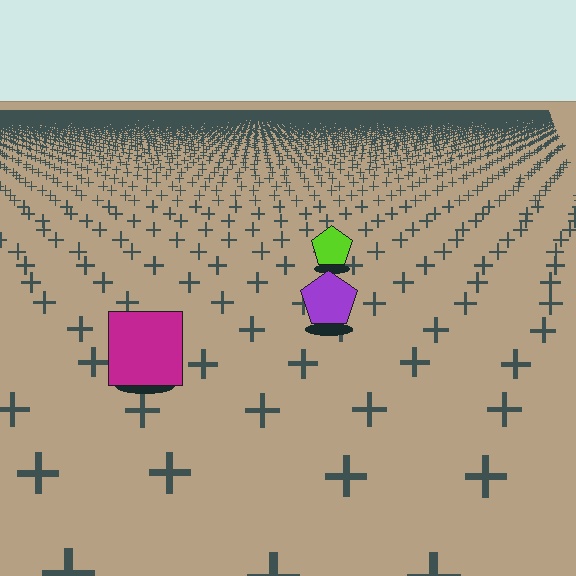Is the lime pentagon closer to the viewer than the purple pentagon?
No. The purple pentagon is closer — you can tell from the texture gradient: the ground texture is coarser near it.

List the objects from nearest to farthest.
From nearest to farthest: the magenta square, the purple pentagon, the lime pentagon.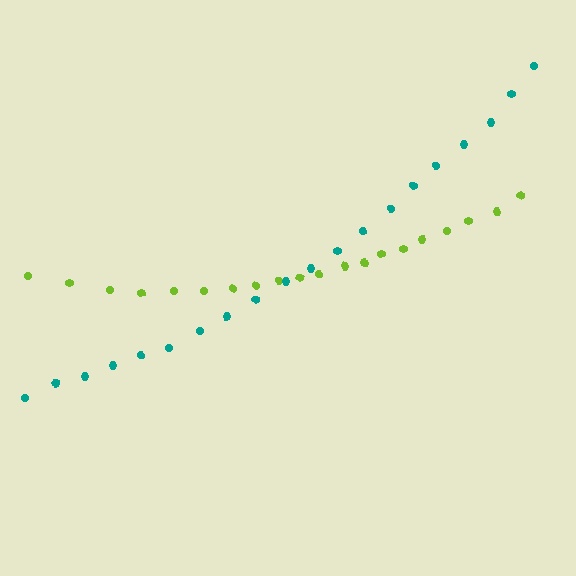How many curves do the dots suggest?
There are 2 distinct paths.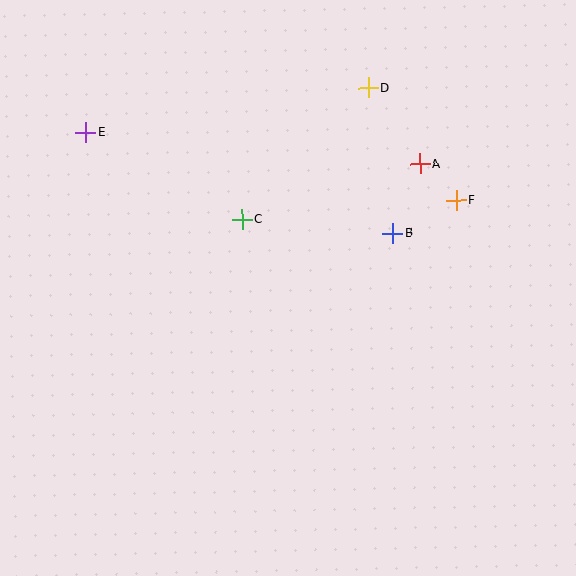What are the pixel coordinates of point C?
Point C is at (242, 219).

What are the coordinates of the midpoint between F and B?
The midpoint between F and B is at (425, 217).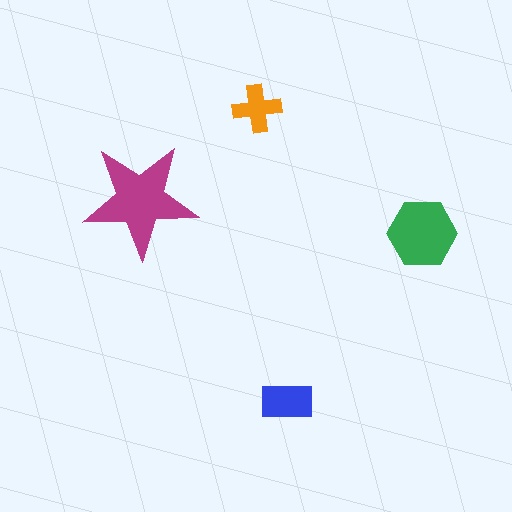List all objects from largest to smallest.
The magenta star, the green hexagon, the blue rectangle, the orange cross.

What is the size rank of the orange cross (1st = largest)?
4th.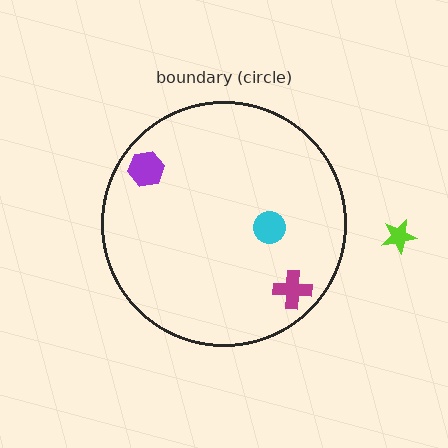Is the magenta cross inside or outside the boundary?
Inside.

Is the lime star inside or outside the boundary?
Outside.